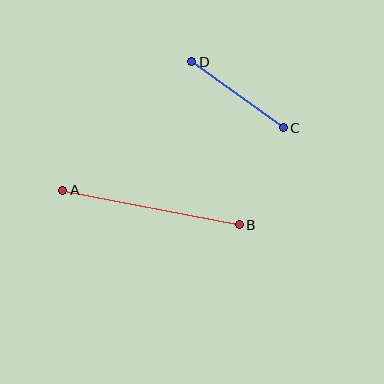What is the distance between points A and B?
The distance is approximately 180 pixels.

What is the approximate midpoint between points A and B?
The midpoint is at approximately (151, 208) pixels.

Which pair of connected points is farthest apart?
Points A and B are farthest apart.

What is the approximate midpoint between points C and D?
The midpoint is at approximately (237, 95) pixels.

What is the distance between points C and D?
The distance is approximately 113 pixels.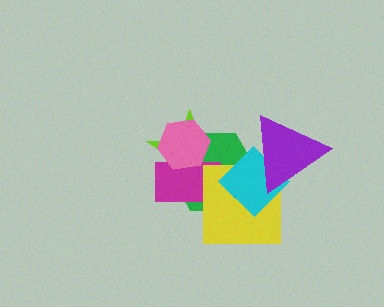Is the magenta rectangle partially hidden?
Yes, it is partially covered by another shape.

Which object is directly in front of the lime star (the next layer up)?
The green hexagon is directly in front of the lime star.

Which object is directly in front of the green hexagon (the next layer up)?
The magenta rectangle is directly in front of the green hexagon.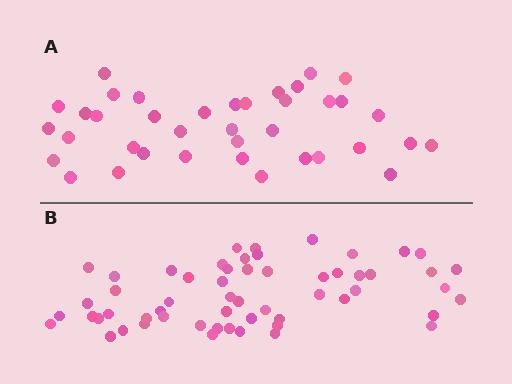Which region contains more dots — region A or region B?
Region B (the bottom region) has more dots.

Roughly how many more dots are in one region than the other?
Region B has approximately 20 more dots than region A.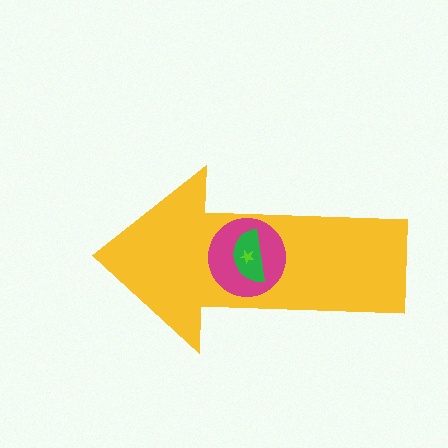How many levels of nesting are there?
4.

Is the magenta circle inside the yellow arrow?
Yes.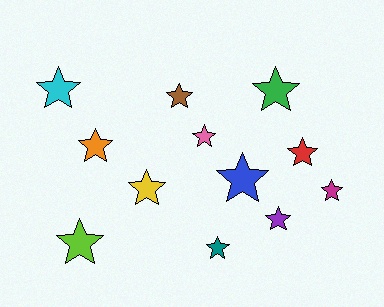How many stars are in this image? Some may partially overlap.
There are 12 stars.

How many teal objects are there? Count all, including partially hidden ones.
There is 1 teal object.